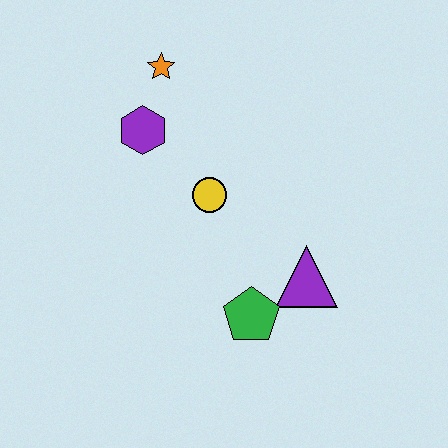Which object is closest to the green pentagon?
The purple triangle is closest to the green pentagon.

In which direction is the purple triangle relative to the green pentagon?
The purple triangle is to the right of the green pentagon.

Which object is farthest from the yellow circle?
The orange star is farthest from the yellow circle.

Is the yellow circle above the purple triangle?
Yes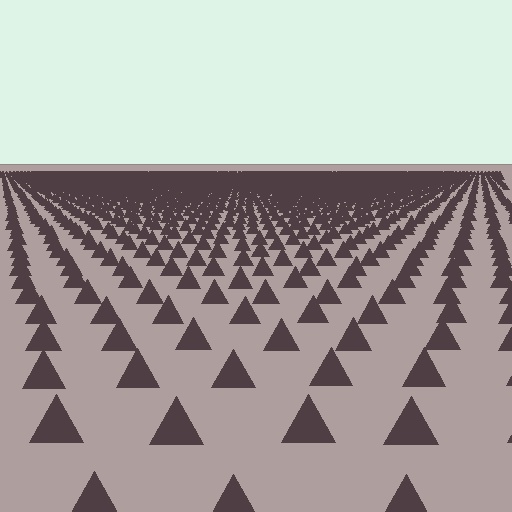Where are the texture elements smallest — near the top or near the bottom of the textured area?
Near the top.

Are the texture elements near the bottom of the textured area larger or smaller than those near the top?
Larger. Near the bottom, elements are closer to the viewer and appear at a bigger on-screen size.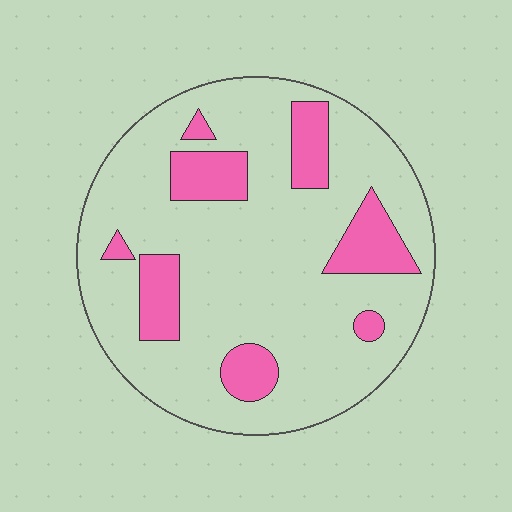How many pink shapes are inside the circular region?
8.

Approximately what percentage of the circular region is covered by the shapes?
Approximately 20%.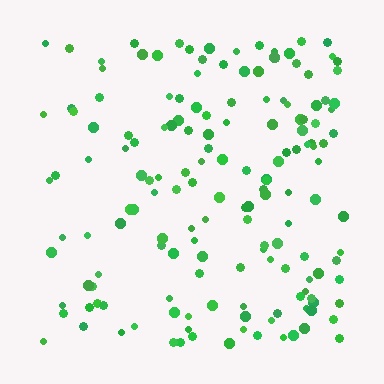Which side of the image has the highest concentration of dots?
The right.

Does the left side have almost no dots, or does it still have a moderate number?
Still a moderate number, just noticeably fewer than the right.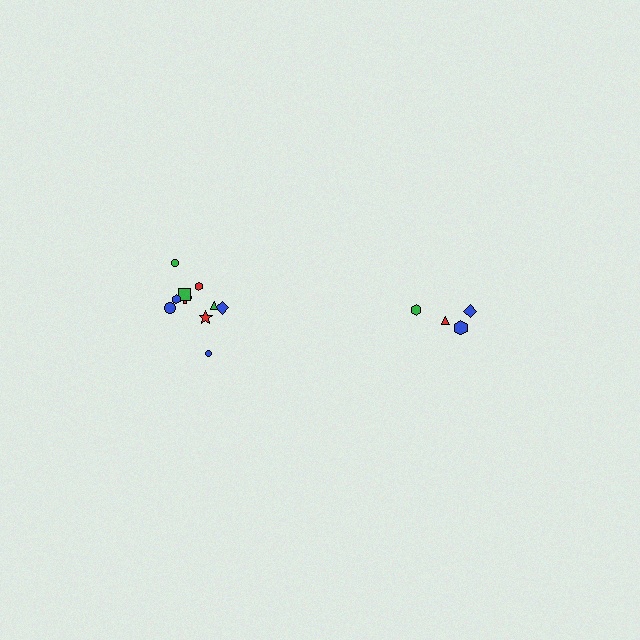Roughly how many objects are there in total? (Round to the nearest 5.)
Roughly 15 objects in total.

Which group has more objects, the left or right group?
The left group.